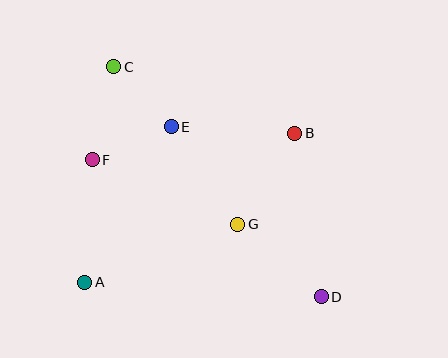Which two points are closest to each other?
Points C and E are closest to each other.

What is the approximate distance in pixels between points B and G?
The distance between B and G is approximately 107 pixels.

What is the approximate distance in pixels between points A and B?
The distance between A and B is approximately 257 pixels.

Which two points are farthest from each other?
Points C and D are farthest from each other.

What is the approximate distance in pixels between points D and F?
The distance between D and F is approximately 266 pixels.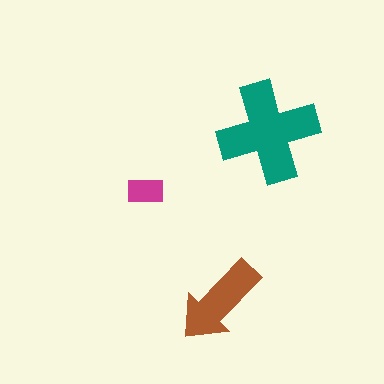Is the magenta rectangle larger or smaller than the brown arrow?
Smaller.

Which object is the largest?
The teal cross.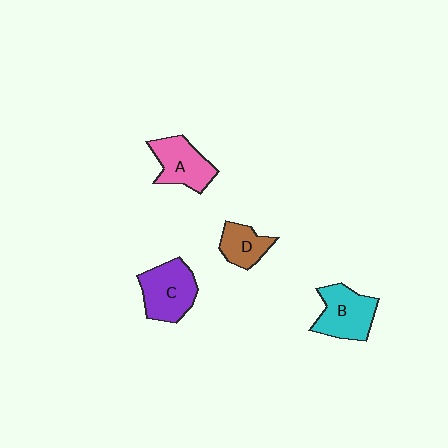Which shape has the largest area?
Shape C (purple).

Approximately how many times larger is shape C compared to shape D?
Approximately 1.6 times.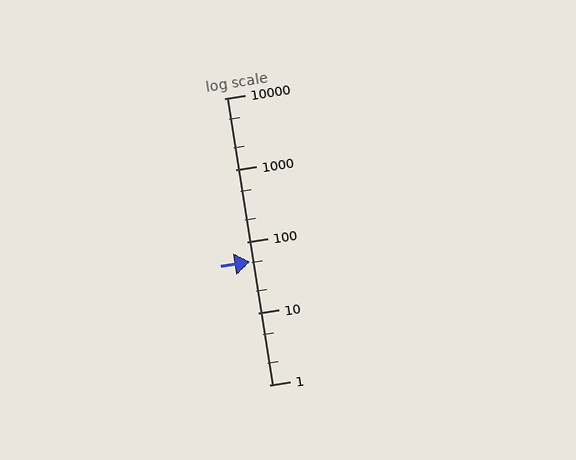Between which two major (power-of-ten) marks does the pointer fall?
The pointer is between 10 and 100.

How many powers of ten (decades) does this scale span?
The scale spans 4 decades, from 1 to 10000.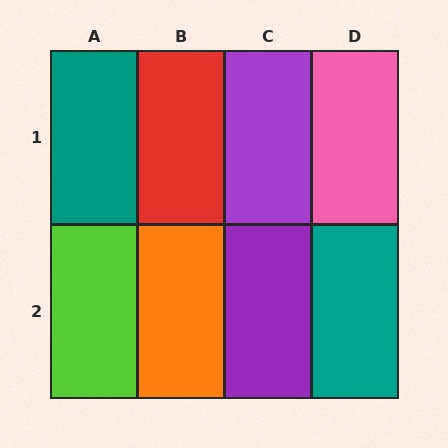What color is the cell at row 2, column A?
Lime.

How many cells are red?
1 cell is red.